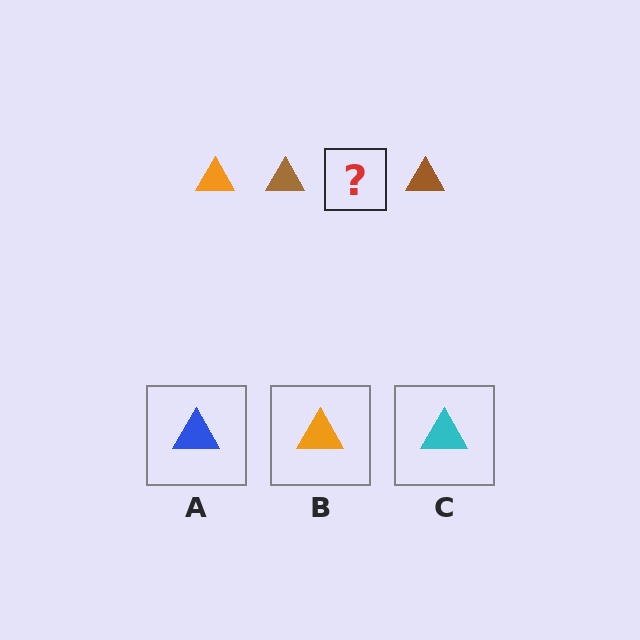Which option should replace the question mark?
Option B.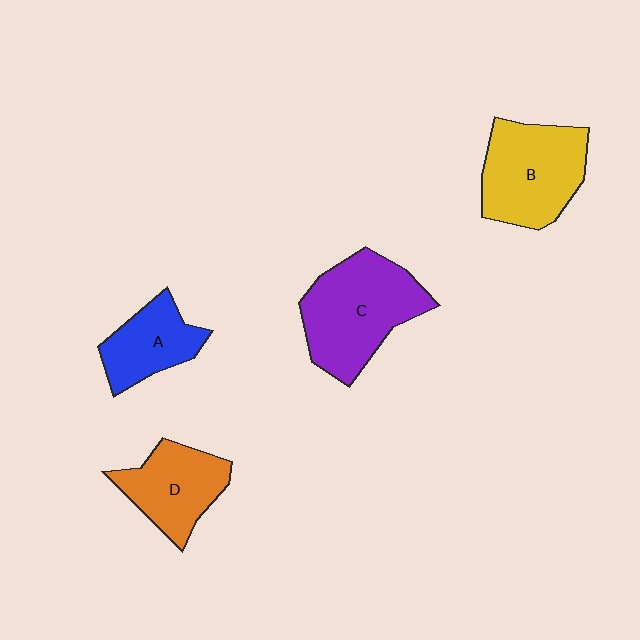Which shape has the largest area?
Shape C (purple).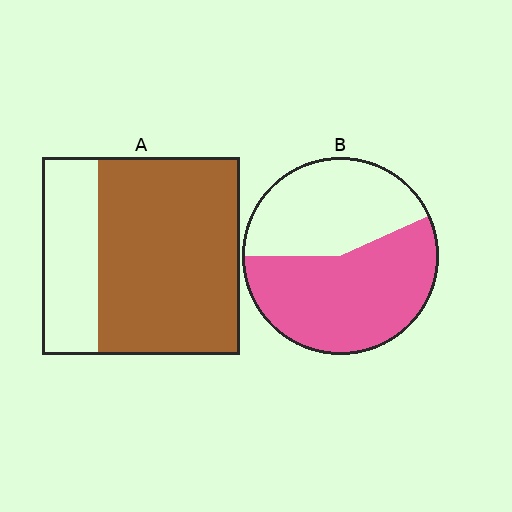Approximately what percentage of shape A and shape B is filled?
A is approximately 70% and B is approximately 55%.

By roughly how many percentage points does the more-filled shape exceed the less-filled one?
By roughly 15 percentage points (A over B).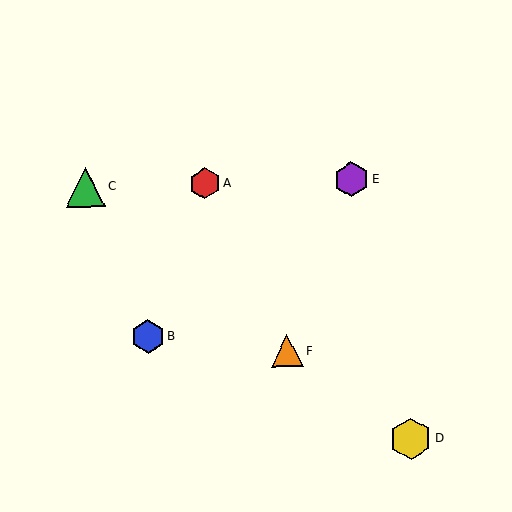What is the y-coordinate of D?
Object D is at y≈439.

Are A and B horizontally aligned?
No, A is at y≈183 and B is at y≈337.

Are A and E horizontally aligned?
Yes, both are at y≈183.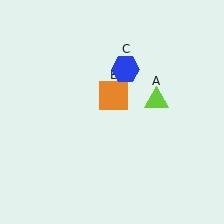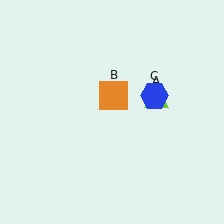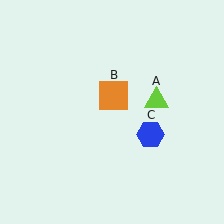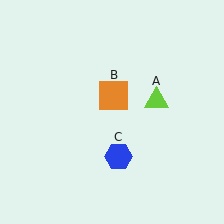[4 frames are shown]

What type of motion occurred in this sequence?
The blue hexagon (object C) rotated clockwise around the center of the scene.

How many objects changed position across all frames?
1 object changed position: blue hexagon (object C).